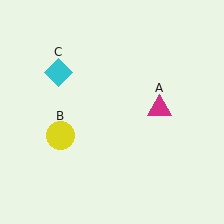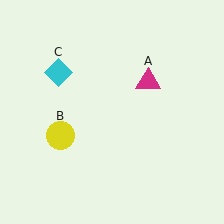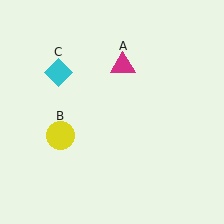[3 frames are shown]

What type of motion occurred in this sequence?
The magenta triangle (object A) rotated counterclockwise around the center of the scene.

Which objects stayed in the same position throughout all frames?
Yellow circle (object B) and cyan diamond (object C) remained stationary.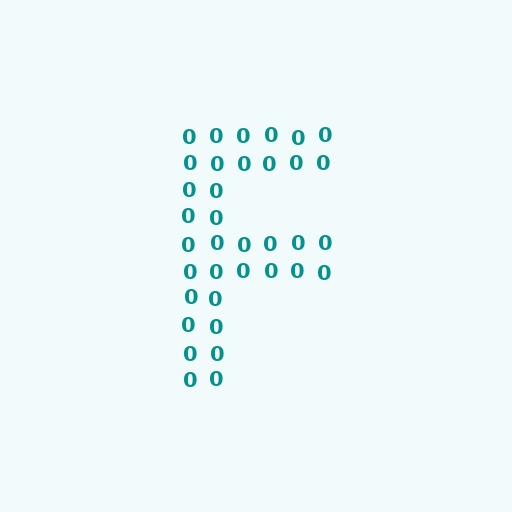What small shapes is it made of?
It is made of small digit 0's.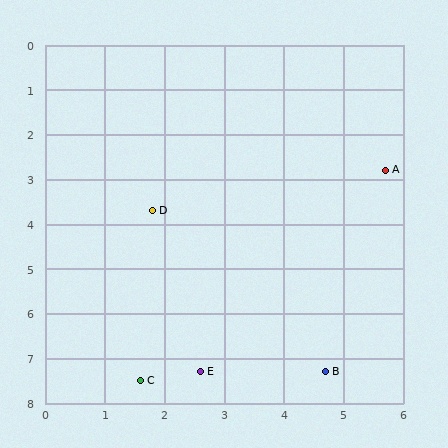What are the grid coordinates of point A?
Point A is at approximately (5.7, 2.8).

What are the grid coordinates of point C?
Point C is at approximately (1.6, 7.5).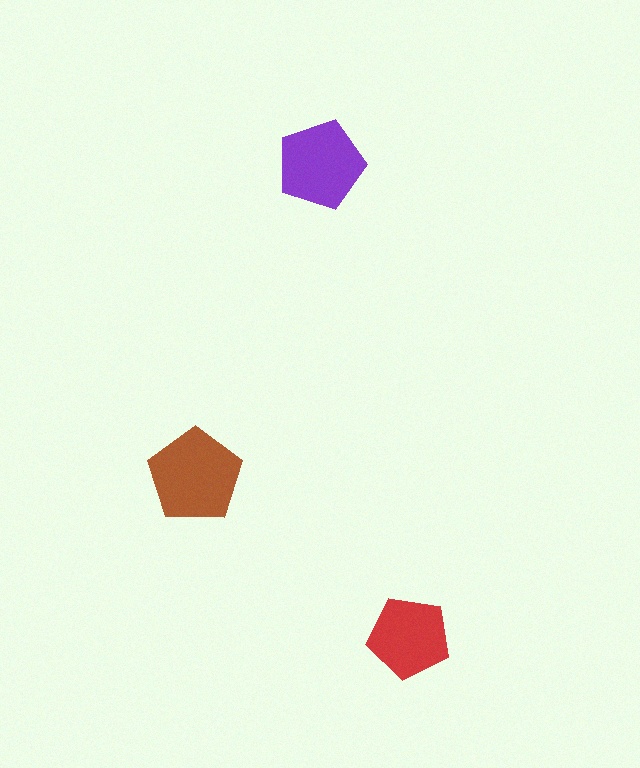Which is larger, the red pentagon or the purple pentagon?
The purple one.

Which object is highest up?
The purple pentagon is topmost.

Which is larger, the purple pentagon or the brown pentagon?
The brown one.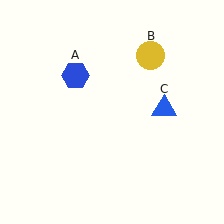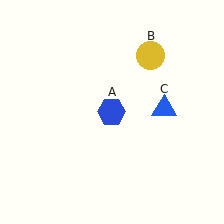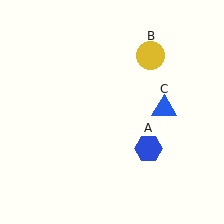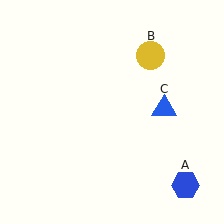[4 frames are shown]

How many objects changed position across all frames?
1 object changed position: blue hexagon (object A).